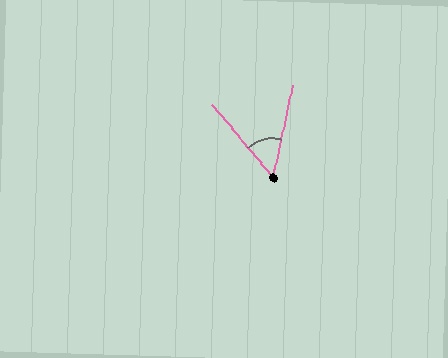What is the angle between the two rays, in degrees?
Approximately 52 degrees.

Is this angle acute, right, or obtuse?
It is acute.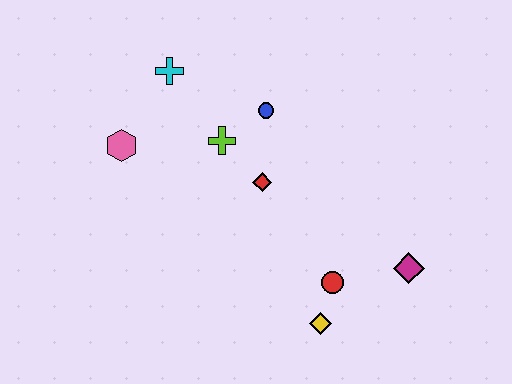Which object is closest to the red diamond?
The lime cross is closest to the red diamond.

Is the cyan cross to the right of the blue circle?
No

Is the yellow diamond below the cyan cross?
Yes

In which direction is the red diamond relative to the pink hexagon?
The red diamond is to the right of the pink hexagon.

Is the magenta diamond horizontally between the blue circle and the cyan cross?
No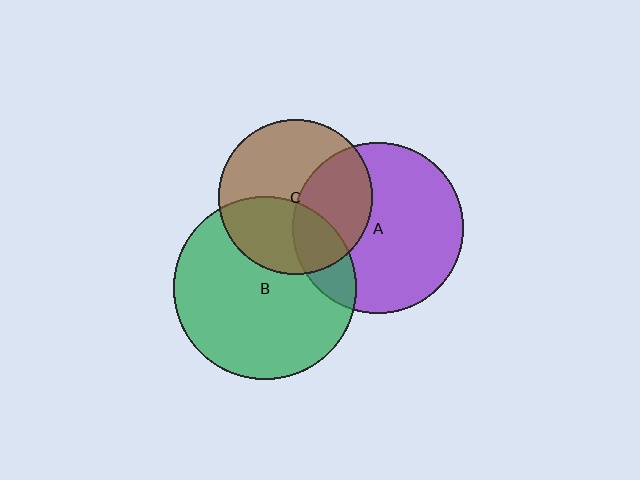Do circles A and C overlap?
Yes.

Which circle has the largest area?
Circle B (green).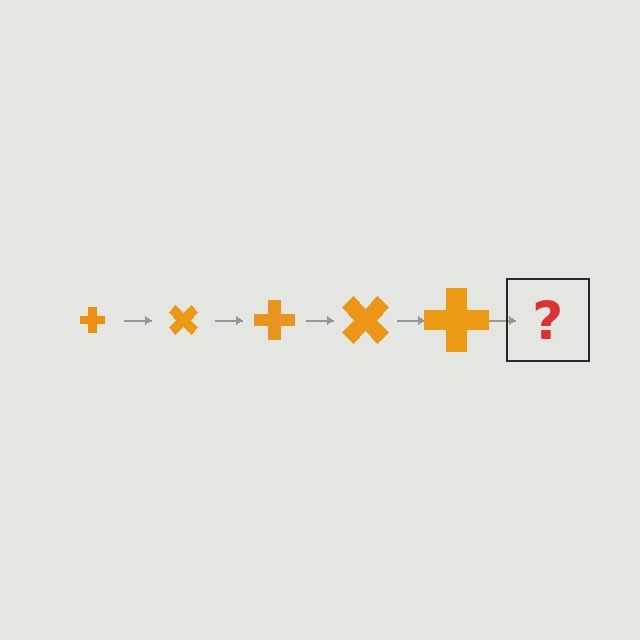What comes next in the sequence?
The next element should be a cross, larger than the previous one and rotated 225 degrees from the start.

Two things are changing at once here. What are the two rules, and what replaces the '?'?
The two rules are that the cross grows larger each step and it rotates 45 degrees each step. The '?' should be a cross, larger than the previous one and rotated 225 degrees from the start.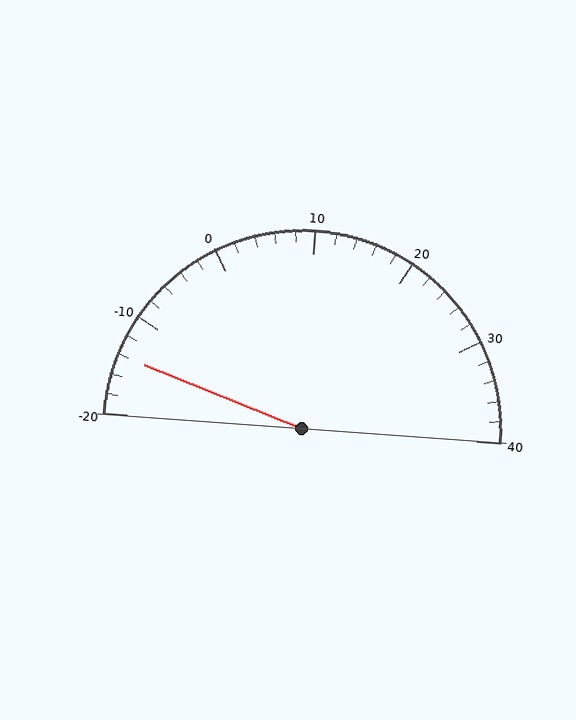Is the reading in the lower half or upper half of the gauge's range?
The reading is in the lower half of the range (-20 to 40).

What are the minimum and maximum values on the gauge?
The gauge ranges from -20 to 40.